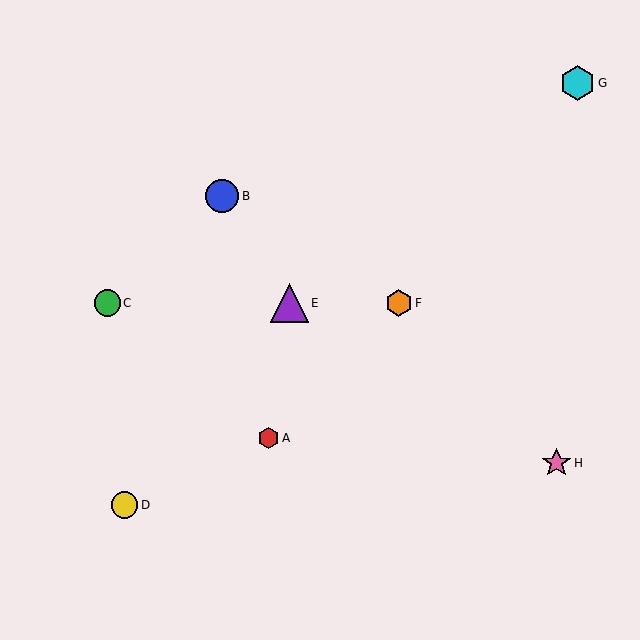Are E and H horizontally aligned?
No, E is at y≈303 and H is at y≈463.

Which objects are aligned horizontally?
Objects C, E, F are aligned horizontally.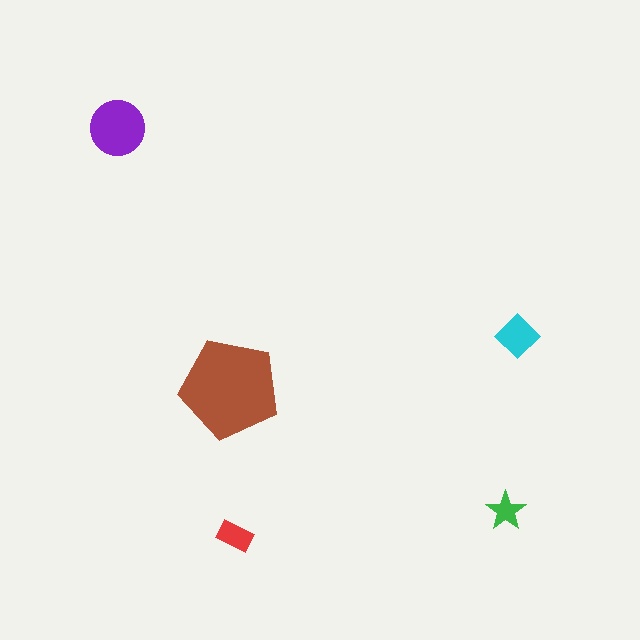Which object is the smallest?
The green star.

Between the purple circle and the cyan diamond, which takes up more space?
The purple circle.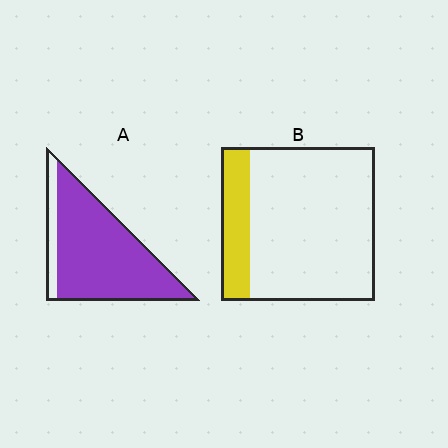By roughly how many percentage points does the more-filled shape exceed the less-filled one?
By roughly 65 percentage points (A over B).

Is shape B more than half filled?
No.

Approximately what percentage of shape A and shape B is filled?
A is approximately 85% and B is approximately 20%.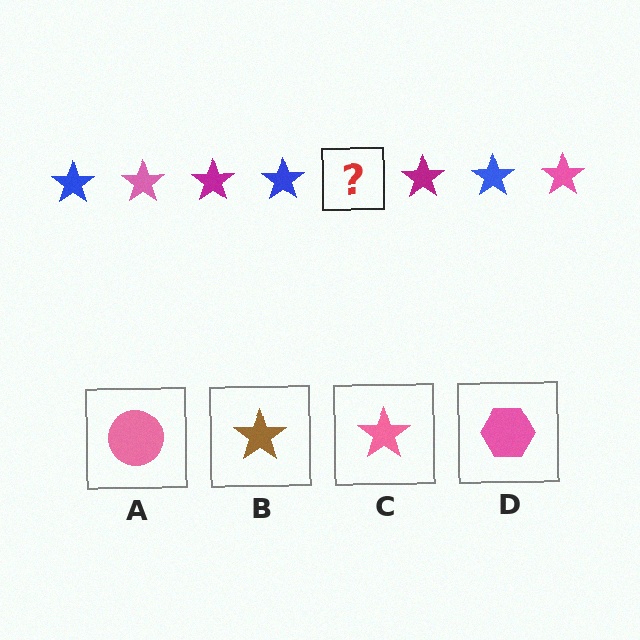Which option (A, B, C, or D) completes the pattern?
C.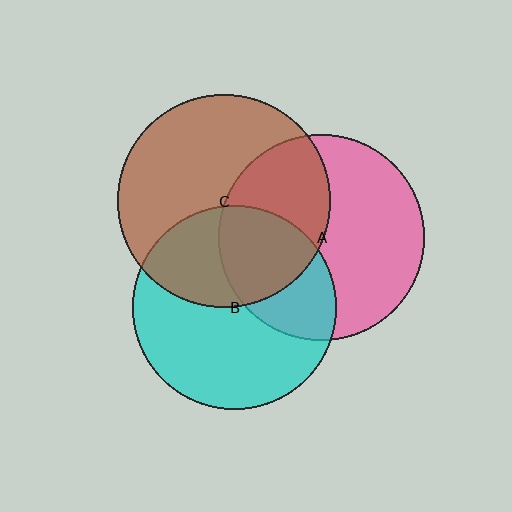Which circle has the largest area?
Circle C (brown).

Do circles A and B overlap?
Yes.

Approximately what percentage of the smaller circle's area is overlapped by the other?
Approximately 35%.